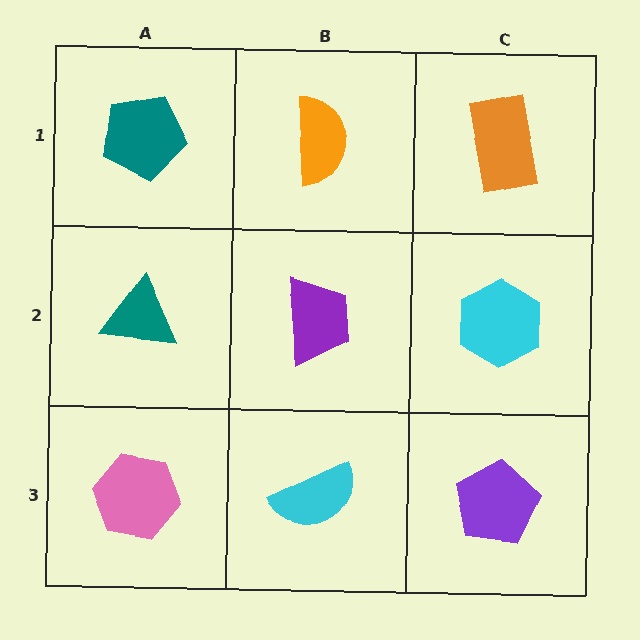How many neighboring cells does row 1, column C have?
2.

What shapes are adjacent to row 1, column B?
A purple trapezoid (row 2, column B), a teal pentagon (row 1, column A), an orange rectangle (row 1, column C).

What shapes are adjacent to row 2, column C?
An orange rectangle (row 1, column C), a purple pentagon (row 3, column C), a purple trapezoid (row 2, column B).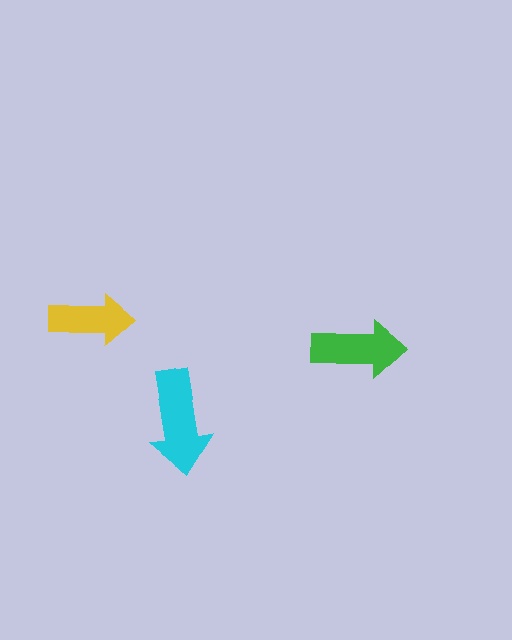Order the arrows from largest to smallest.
the cyan one, the green one, the yellow one.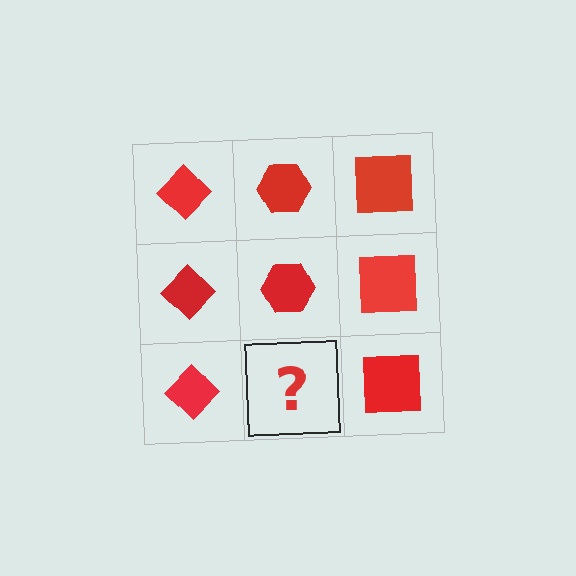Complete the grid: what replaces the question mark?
The question mark should be replaced with a red hexagon.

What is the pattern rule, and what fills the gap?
The rule is that each column has a consistent shape. The gap should be filled with a red hexagon.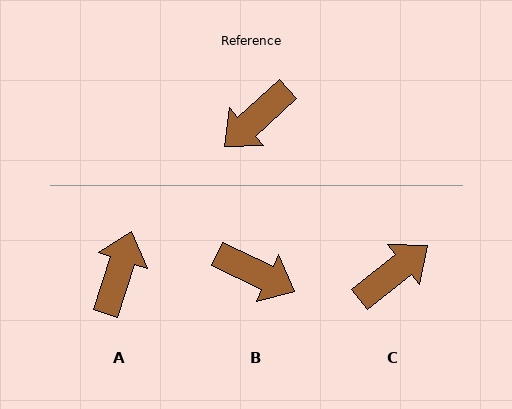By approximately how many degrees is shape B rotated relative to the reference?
Approximately 112 degrees counter-clockwise.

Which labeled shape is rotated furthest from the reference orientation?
C, about 176 degrees away.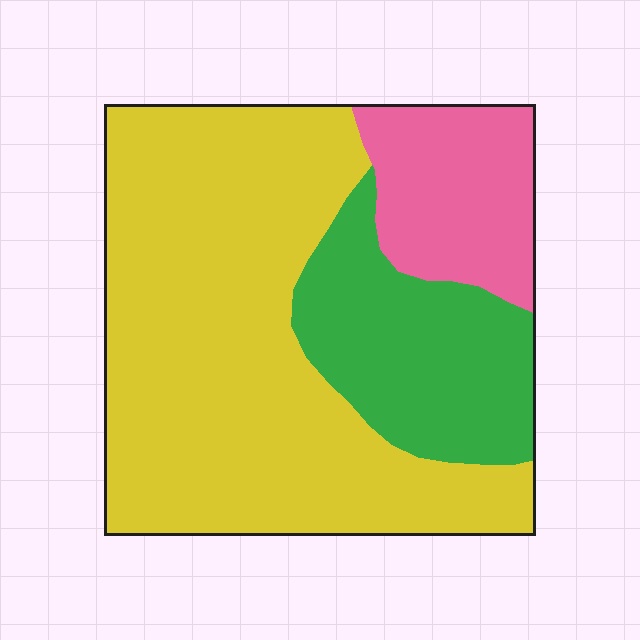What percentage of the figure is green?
Green takes up between a sixth and a third of the figure.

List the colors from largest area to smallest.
From largest to smallest: yellow, green, pink.